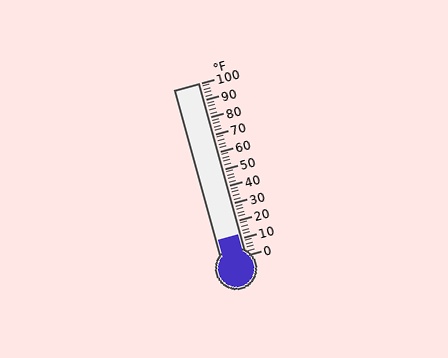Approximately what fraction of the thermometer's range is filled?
The thermometer is filled to approximately 10% of its range.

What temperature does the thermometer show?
The thermometer shows approximately 12°F.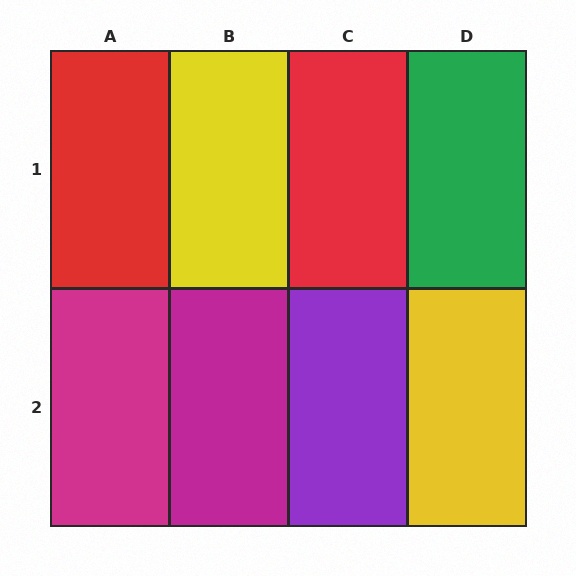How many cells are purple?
1 cell is purple.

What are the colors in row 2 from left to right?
Magenta, magenta, purple, yellow.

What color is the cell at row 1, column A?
Red.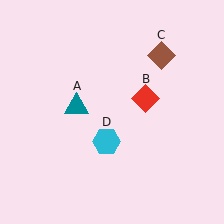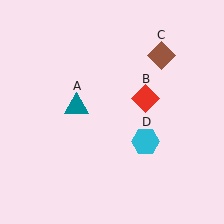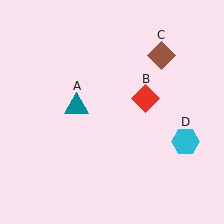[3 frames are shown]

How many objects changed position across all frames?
1 object changed position: cyan hexagon (object D).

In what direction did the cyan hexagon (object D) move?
The cyan hexagon (object D) moved right.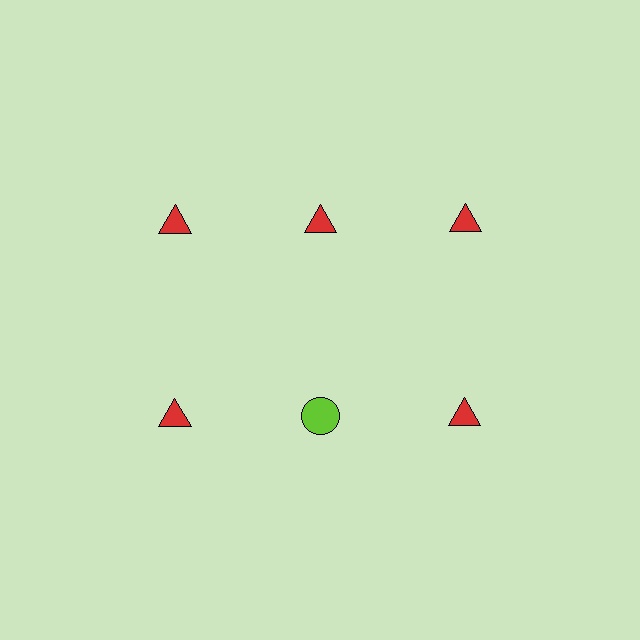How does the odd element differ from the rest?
It differs in both color (lime instead of red) and shape (circle instead of triangle).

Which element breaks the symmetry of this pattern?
The lime circle in the second row, second from left column breaks the symmetry. All other shapes are red triangles.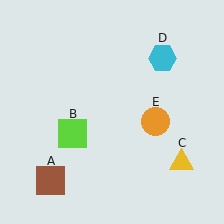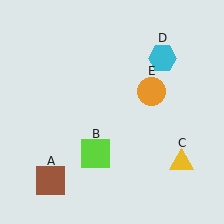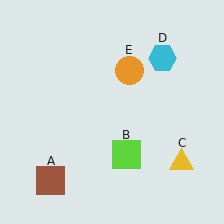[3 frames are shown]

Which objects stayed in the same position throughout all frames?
Brown square (object A) and yellow triangle (object C) and cyan hexagon (object D) remained stationary.